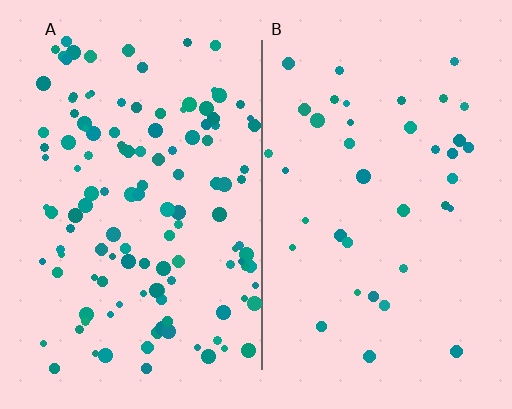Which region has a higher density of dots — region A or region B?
A (the left).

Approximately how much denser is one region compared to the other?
Approximately 3.2× — region A over region B.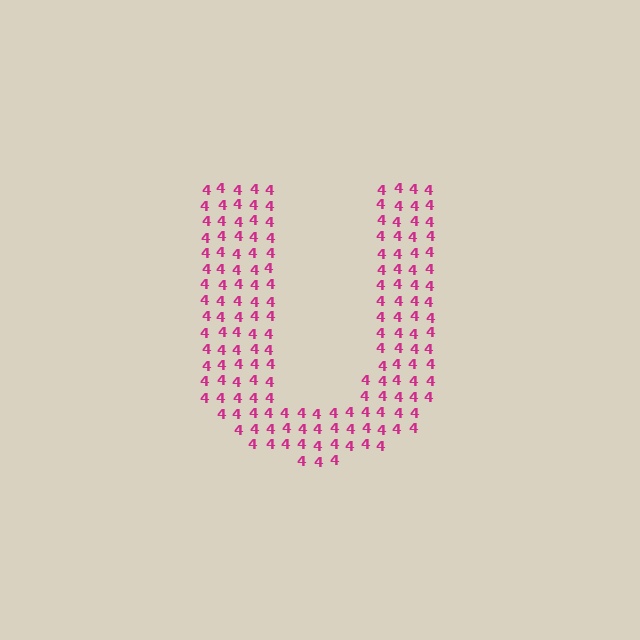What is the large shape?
The large shape is the letter U.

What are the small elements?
The small elements are digit 4's.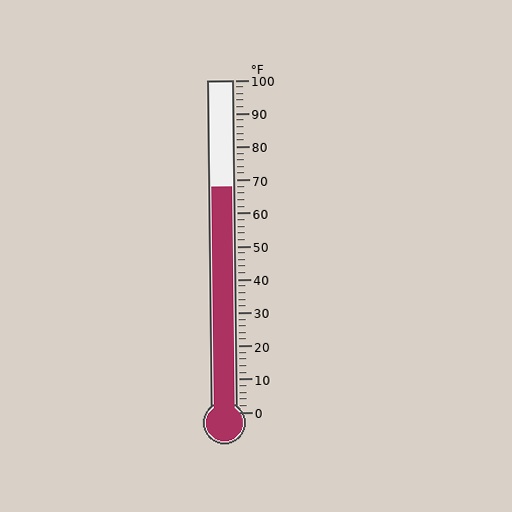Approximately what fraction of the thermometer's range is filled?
The thermometer is filled to approximately 70% of its range.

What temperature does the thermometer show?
The thermometer shows approximately 68°F.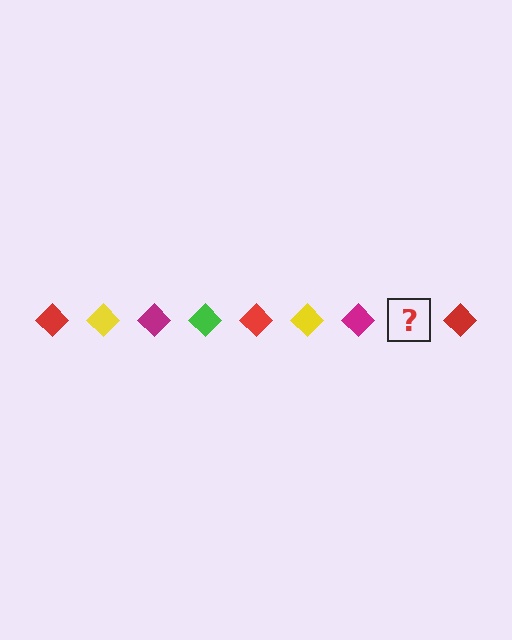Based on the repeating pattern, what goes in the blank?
The blank should be a green diamond.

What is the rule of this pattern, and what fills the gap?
The rule is that the pattern cycles through red, yellow, magenta, green diamonds. The gap should be filled with a green diamond.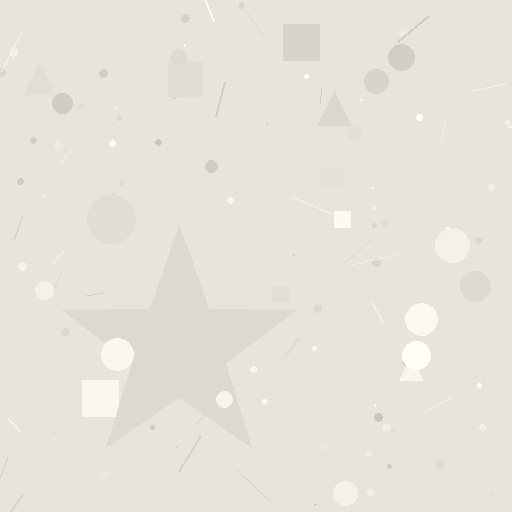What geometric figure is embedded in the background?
A star is embedded in the background.